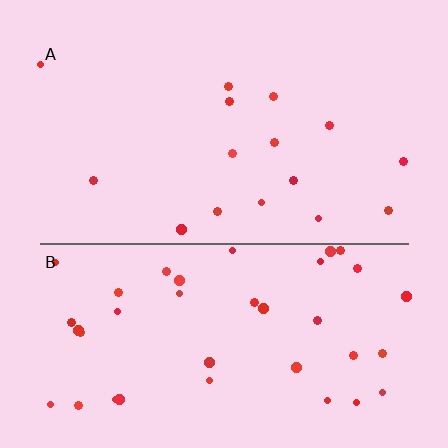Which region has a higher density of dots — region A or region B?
B (the bottom).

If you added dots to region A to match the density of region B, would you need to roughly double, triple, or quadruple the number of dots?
Approximately double.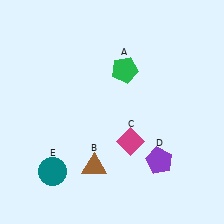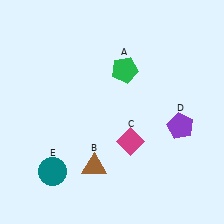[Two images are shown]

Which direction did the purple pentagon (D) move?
The purple pentagon (D) moved up.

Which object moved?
The purple pentagon (D) moved up.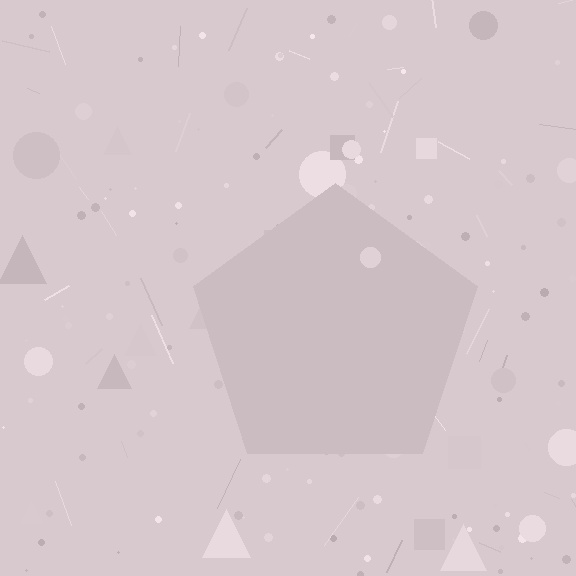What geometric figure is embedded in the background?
A pentagon is embedded in the background.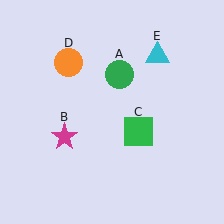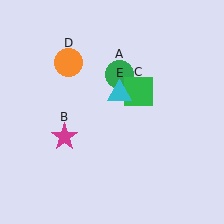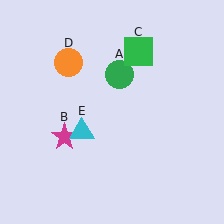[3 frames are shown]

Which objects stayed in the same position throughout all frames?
Green circle (object A) and magenta star (object B) and orange circle (object D) remained stationary.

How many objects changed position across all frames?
2 objects changed position: green square (object C), cyan triangle (object E).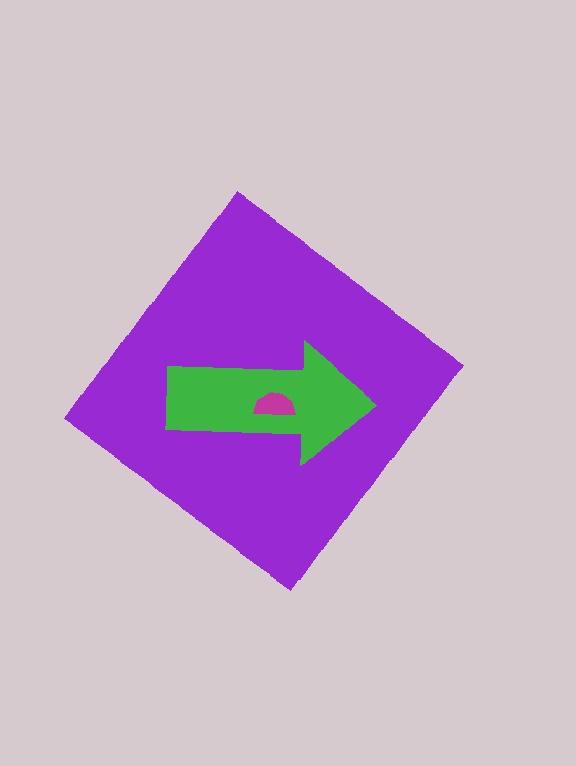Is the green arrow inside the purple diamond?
Yes.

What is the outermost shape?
The purple diamond.